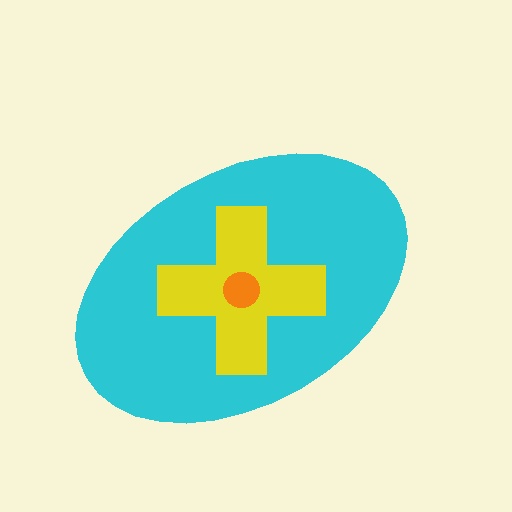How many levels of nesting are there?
3.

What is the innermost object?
The orange circle.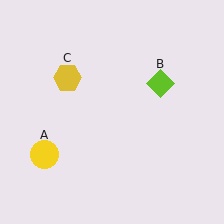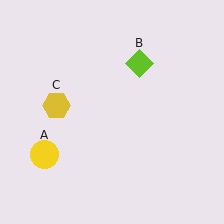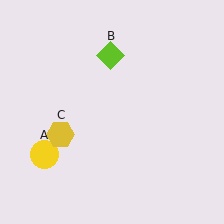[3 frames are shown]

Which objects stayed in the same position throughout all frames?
Yellow circle (object A) remained stationary.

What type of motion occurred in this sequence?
The lime diamond (object B), yellow hexagon (object C) rotated counterclockwise around the center of the scene.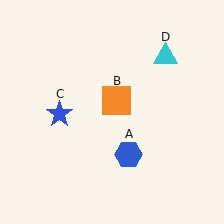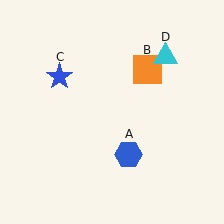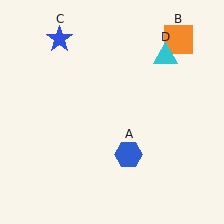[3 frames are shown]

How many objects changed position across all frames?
2 objects changed position: orange square (object B), blue star (object C).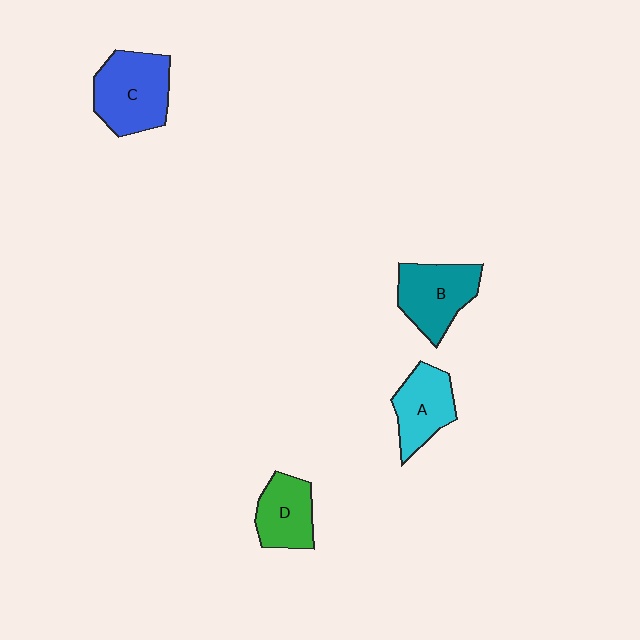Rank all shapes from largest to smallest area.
From largest to smallest: C (blue), B (teal), A (cyan), D (green).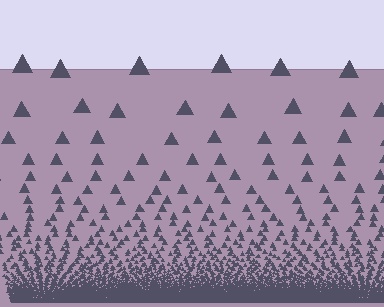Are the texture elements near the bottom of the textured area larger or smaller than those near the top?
Smaller. The gradient is inverted — elements near the bottom are smaller and denser.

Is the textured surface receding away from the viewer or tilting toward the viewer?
The surface appears to tilt toward the viewer. Texture elements get larger and sparser toward the top.